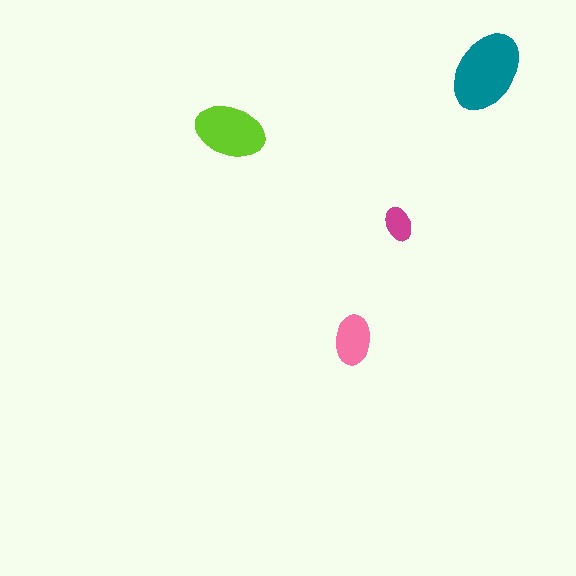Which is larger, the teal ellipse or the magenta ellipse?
The teal one.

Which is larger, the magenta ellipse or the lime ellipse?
The lime one.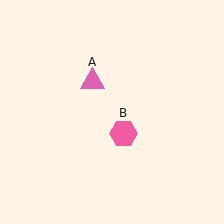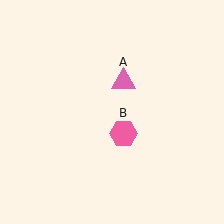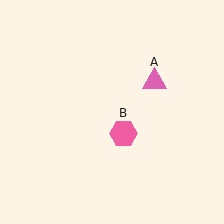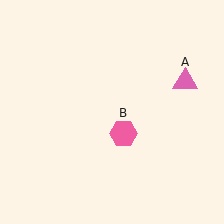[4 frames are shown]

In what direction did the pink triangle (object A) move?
The pink triangle (object A) moved right.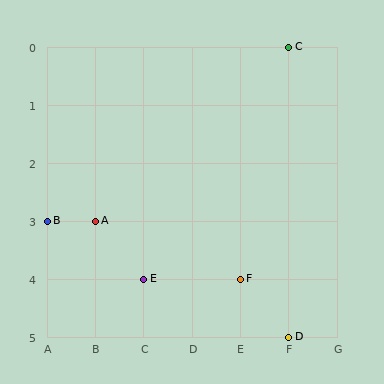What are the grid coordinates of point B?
Point B is at grid coordinates (A, 3).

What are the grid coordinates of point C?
Point C is at grid coordinates (F, 0).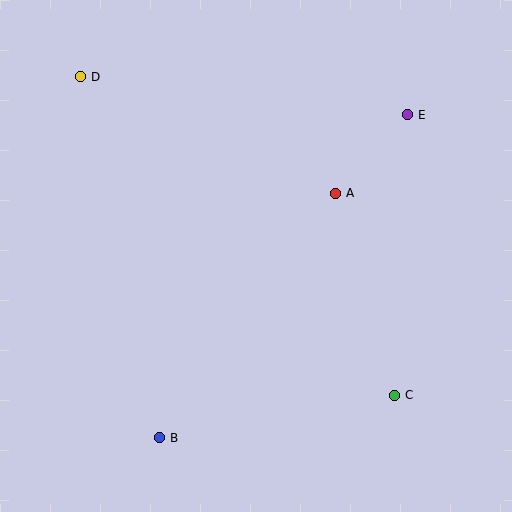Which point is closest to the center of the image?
Point A at (336, 193) is closest to the center.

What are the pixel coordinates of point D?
Point D is at (81, 77).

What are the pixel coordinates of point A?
Point A is at (336, 193).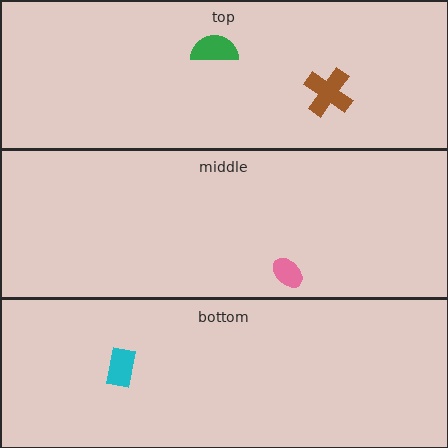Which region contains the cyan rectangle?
The bottom region.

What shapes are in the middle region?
The pink ellipse.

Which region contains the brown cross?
The top region.